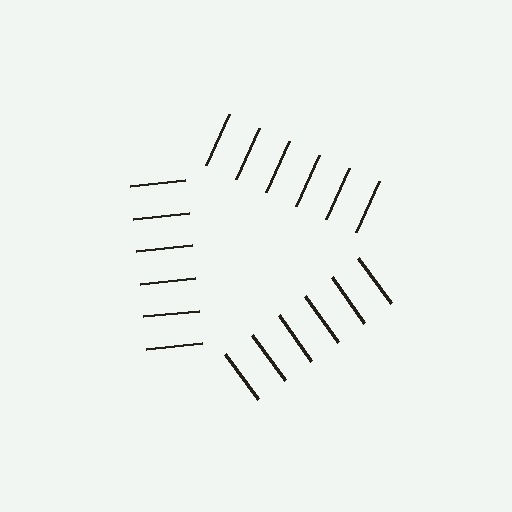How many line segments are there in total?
18 — 6 along each of the 3 edges.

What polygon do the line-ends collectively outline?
An illusory triangle — the line segments terminate on its edges but no continuous stroke is drawn.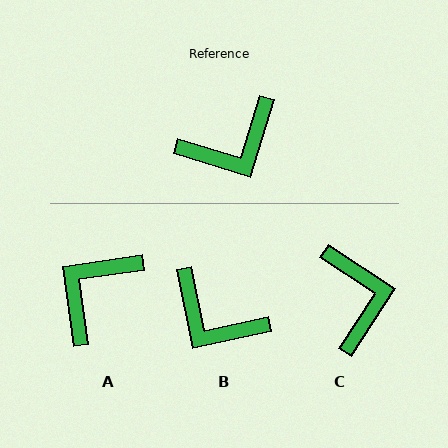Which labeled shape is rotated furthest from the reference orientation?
A, about 155 degrees away.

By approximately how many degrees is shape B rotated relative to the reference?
Approximately 61 degrees clockwise.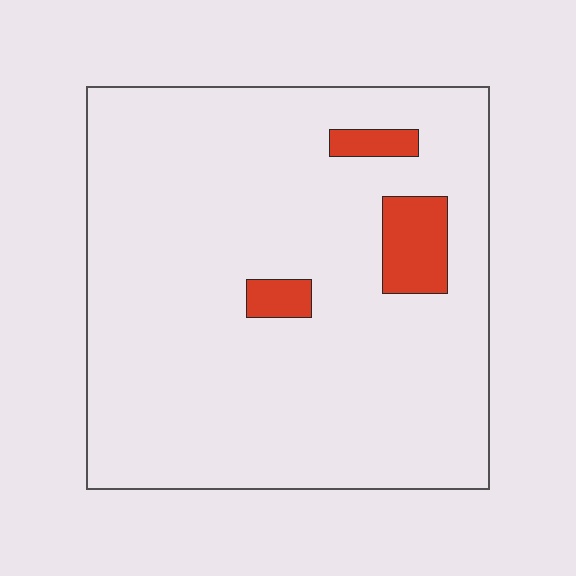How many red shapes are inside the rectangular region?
3.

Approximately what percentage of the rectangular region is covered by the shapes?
Approximately 5%.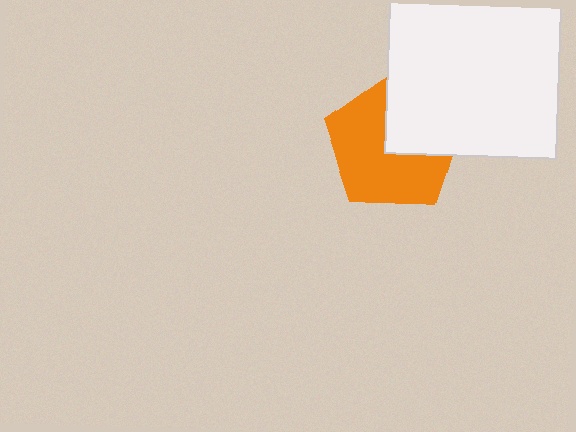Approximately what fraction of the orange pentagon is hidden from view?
Roughly 37% of the orange pentagon is hidden behind the white rectangle.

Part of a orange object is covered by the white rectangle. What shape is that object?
It is a pentagon.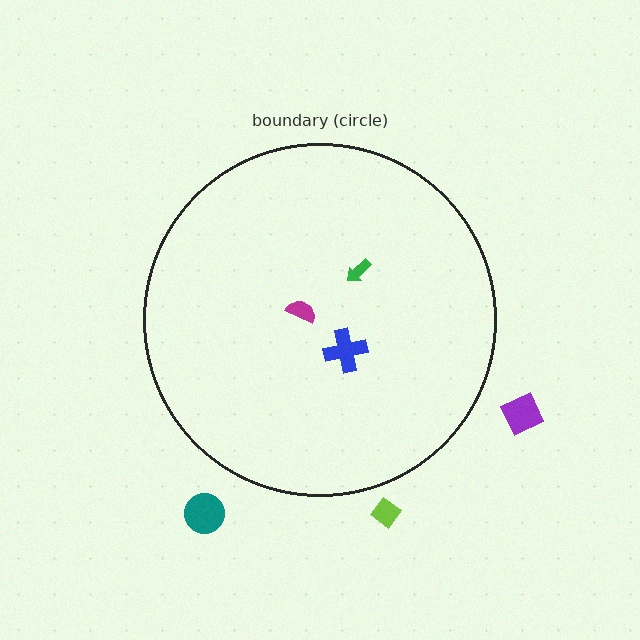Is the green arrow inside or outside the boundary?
Inside.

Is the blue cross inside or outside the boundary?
Inside.